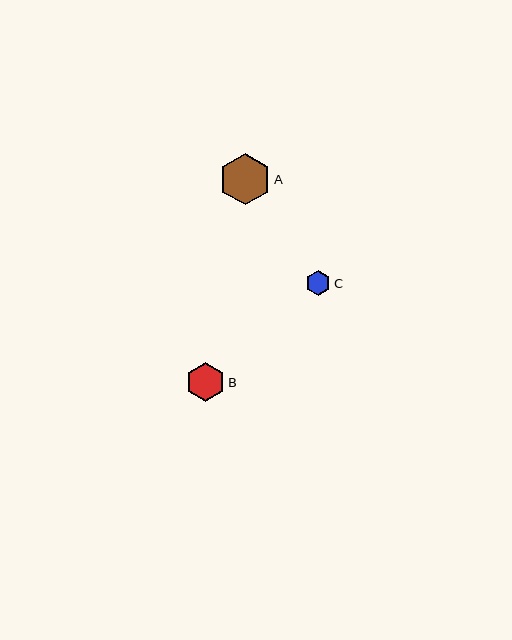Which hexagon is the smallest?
Hexagon C is the smallest with a size of approximately 25 pixels.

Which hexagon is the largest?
Hexagon A is the largest with a size of approximately 52 pixels.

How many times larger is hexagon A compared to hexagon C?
Hexagon A is approximately 2.1 times the size of hexagon C.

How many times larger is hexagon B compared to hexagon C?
Hexagon B is approximately 1.6 times the size of hexagon C.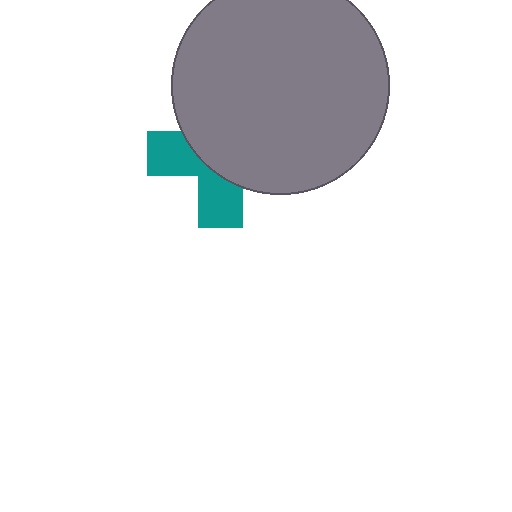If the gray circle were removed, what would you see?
You would see the complete teal cross.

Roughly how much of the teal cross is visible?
A small part of it is visible (roughly 39%).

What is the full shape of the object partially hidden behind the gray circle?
The partially hidden object is a teal cross.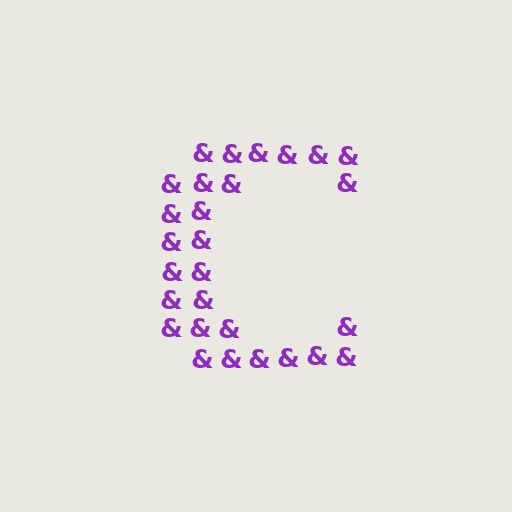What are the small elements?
The small elements are ampersands.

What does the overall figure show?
The overall figure shows the letter C.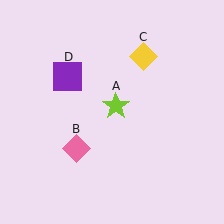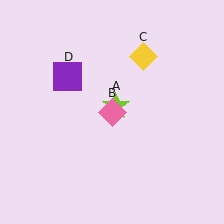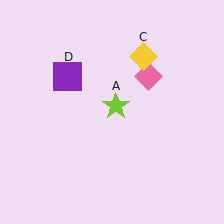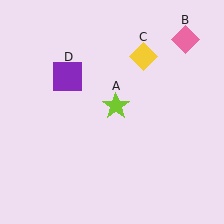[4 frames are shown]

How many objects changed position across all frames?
1 object changed position: pink diamond (object B).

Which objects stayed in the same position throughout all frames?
Lime star (object A) and yellow diamond (object C) and purple square (object D) remained stationary.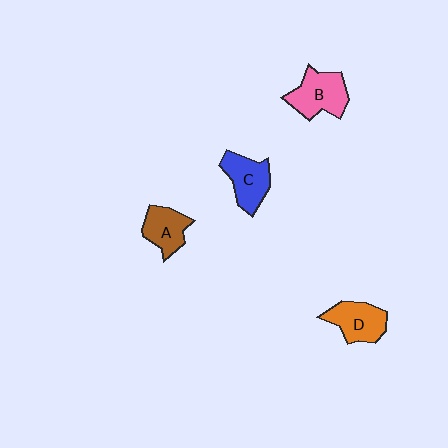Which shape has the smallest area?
Shape A (brown).